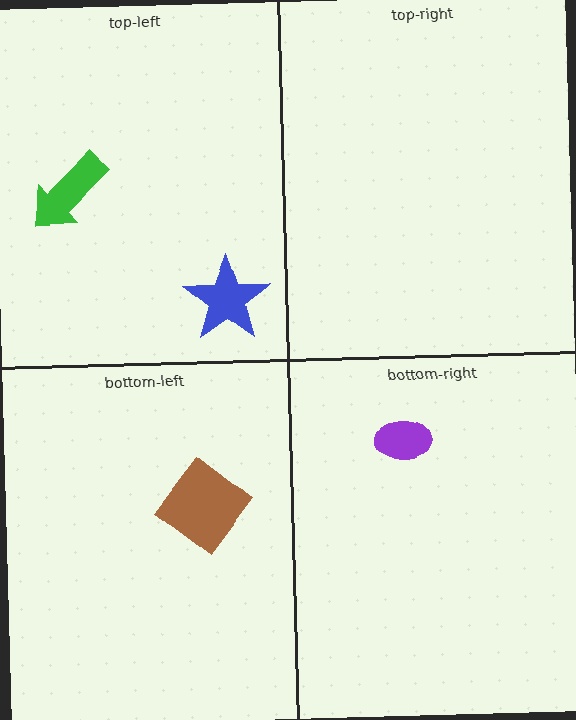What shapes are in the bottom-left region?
The brown diamond.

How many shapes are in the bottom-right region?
1.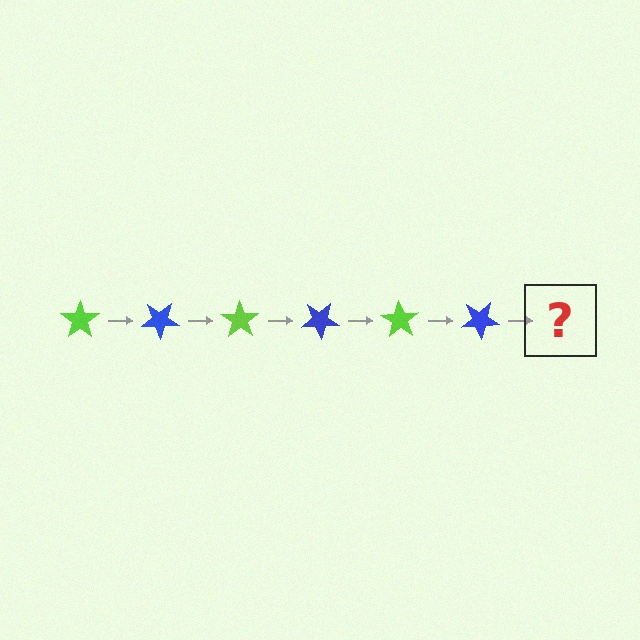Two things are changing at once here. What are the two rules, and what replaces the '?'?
The two rules are that it rotates 35 degrees each step and the color cycles through lime and blue. The '?' should be a lime star, rotated 210 degrees from the start.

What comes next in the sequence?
The next element should be a lime star, rotated 210 degrees from the start.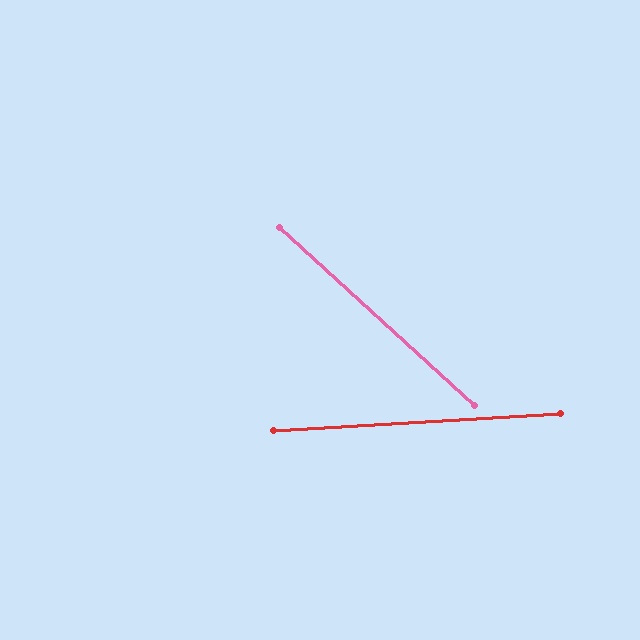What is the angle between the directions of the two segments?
Approximately 46 degrees.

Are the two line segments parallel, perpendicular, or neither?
Neither parallel nor perpendicular — they differ by about 46°.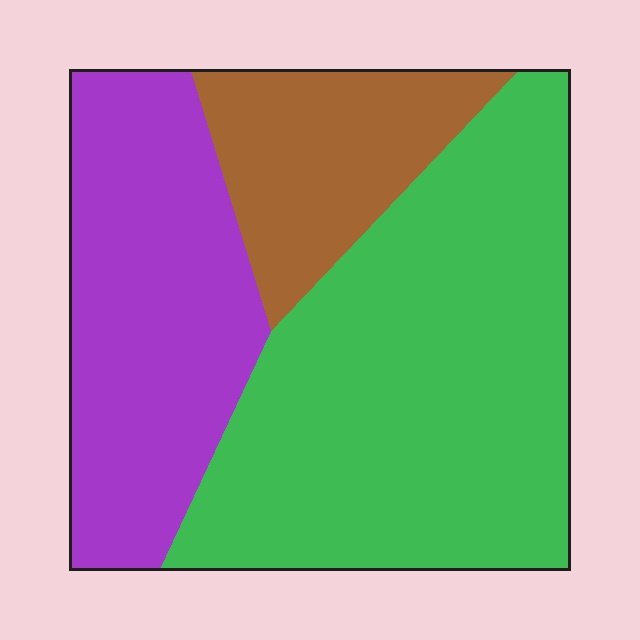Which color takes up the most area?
Green, at roughly 50%.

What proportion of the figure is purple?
Purple takes up about one third (1/3) of the figure.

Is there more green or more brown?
Green.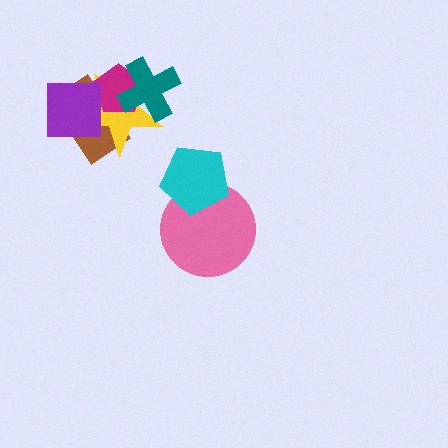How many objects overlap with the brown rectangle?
3 objects overlap with the brown rectangle.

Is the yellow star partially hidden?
Yes, it is partially covered by another shape.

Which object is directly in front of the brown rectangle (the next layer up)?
The yellow star is directly in front of the brown rectangle.